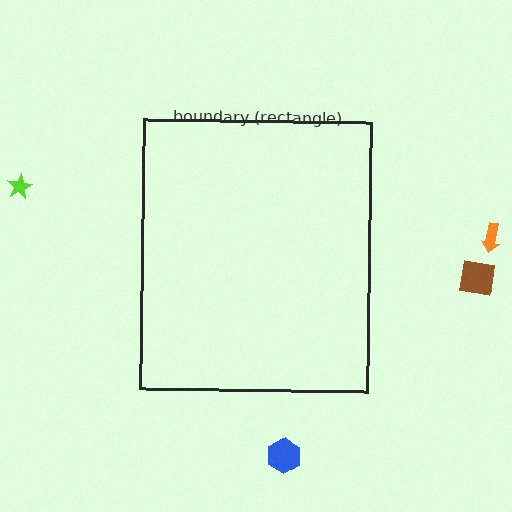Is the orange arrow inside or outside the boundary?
Outside.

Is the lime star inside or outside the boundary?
Outside.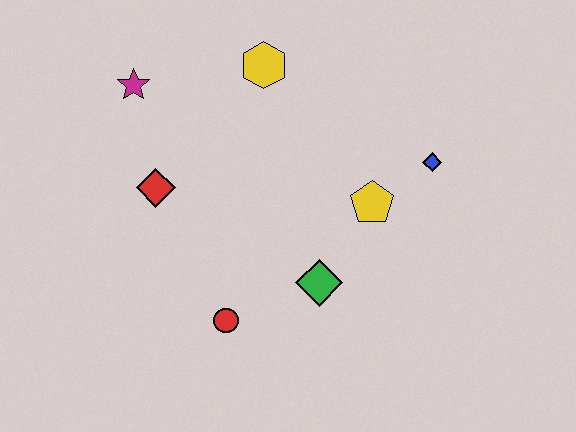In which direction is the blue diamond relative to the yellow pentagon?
The blue diamond is to the right of the yellow pentagon.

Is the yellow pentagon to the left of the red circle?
No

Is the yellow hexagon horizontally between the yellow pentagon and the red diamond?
Yes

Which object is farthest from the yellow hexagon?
The red circle is farthest from the yellow hexagon.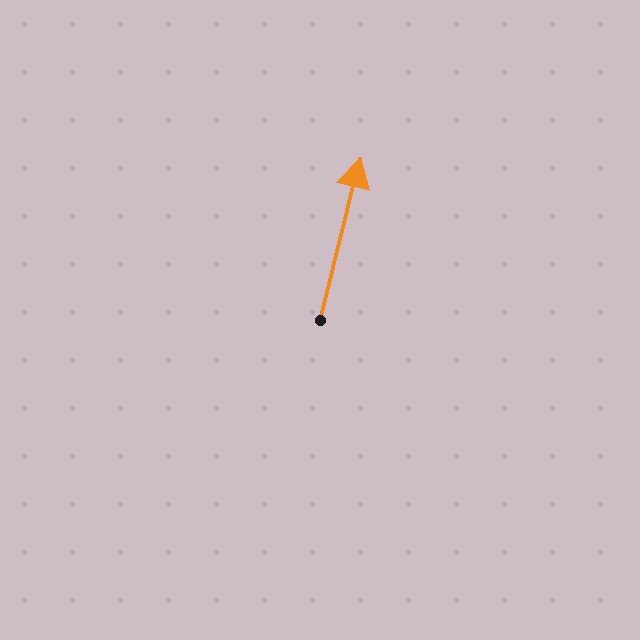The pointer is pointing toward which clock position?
Roughly 12 o'clock.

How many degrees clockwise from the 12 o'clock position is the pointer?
Approximately 14 degrees.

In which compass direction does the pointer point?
North.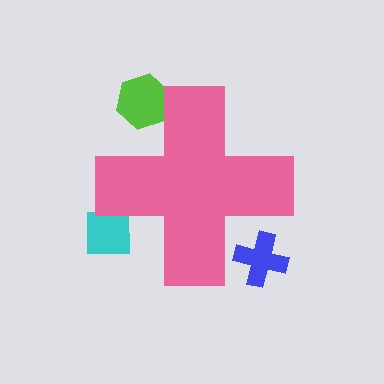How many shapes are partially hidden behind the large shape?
3 shapes are partially hidden.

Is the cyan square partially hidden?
Yes, the cyan square is partially hidden behind the pink cross.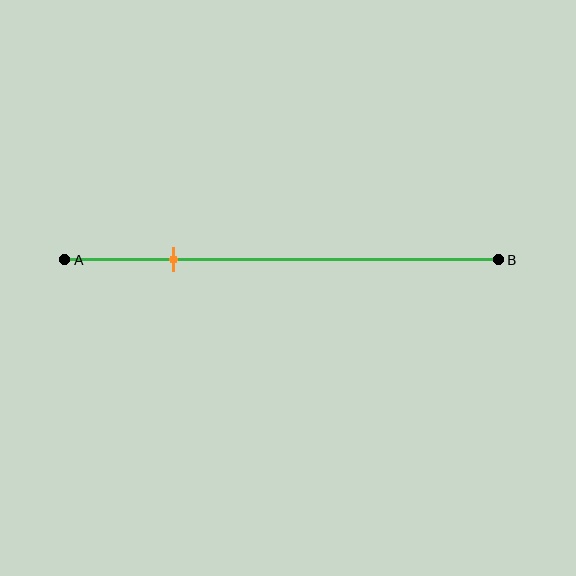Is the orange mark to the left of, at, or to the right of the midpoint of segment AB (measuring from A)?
The orange mark is to the left of the midpoint of segment AB.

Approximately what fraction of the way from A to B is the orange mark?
The orange mark is approximately 25% of the way from A to B.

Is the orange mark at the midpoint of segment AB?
No, the mark is at about 25% from A, not at the 50% midpoint.